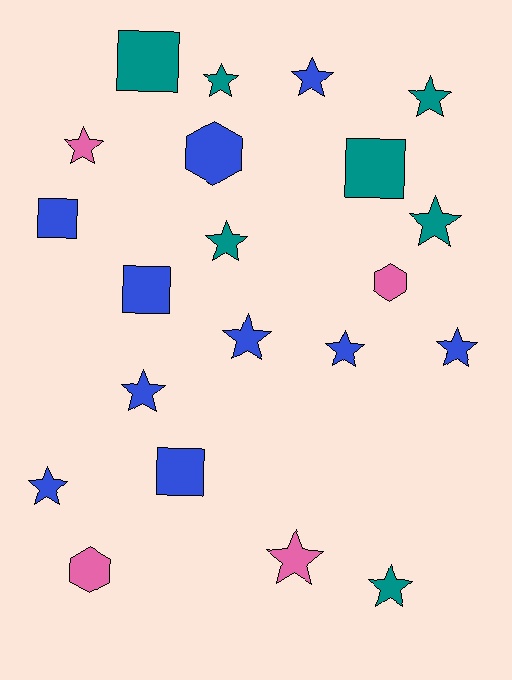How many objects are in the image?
There are 21 objects.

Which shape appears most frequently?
Star, with 13 objects.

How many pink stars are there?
There are 2 pink stars.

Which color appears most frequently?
Blue, with 10 objects.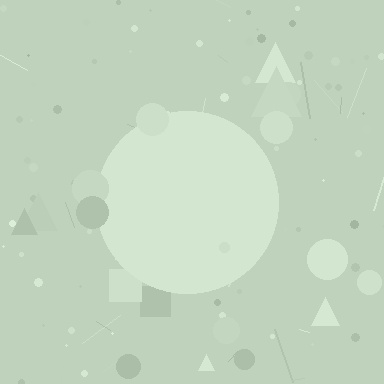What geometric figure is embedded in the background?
A circle is embedded in the background.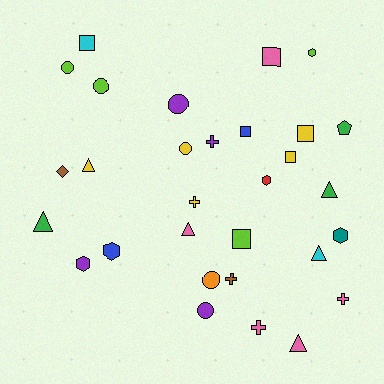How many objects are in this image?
There are 30 objects.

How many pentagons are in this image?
There is 1 pentagon.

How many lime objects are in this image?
There are 4 lime objects.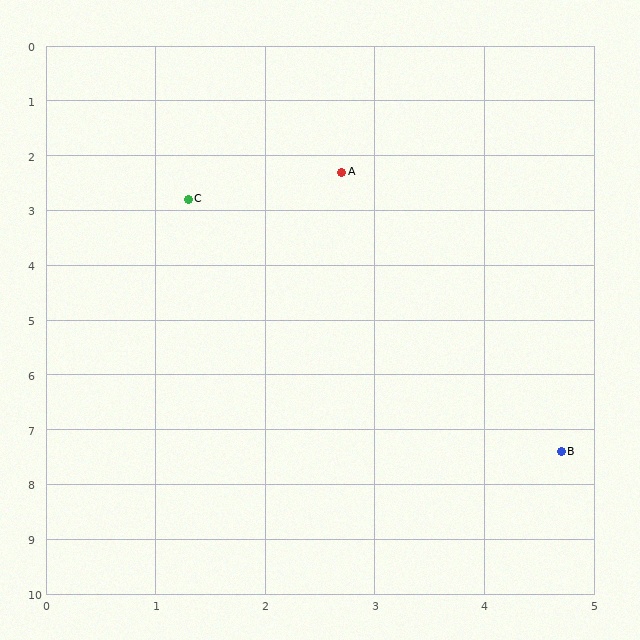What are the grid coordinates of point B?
Point B is at approximately (4.7, 7.4).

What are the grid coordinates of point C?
Point C is at approximately (1.3, 2.8).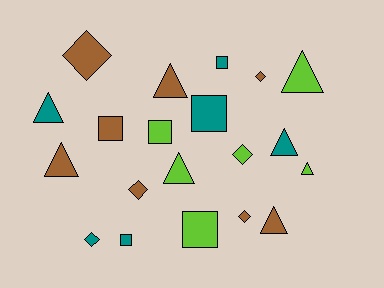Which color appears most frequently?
Brown, with 8 objects.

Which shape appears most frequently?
Triangle, with 8 objects.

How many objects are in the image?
There are 20 objects.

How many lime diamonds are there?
There is 1 lime diamond.